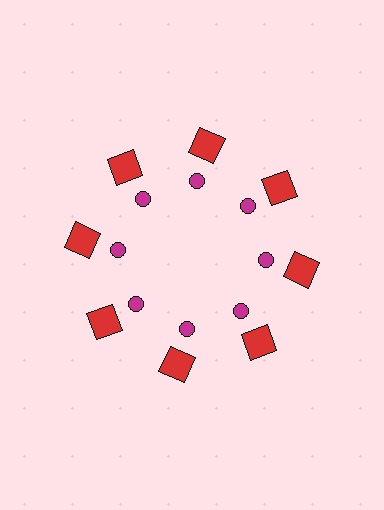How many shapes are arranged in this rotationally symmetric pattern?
There are 16 shapes, arranged in 8 groups of 2.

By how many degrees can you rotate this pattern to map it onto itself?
The pattern maps onto itself every 45 degrees of rotation.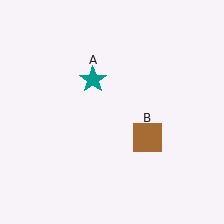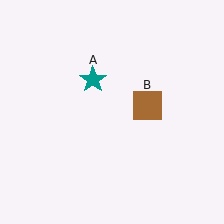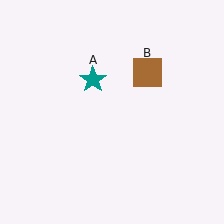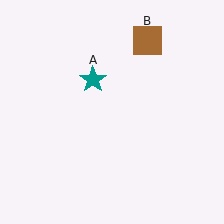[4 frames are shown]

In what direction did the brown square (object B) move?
The brown square (object B) moved up.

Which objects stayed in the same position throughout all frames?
Teal star (object A) remained stationary.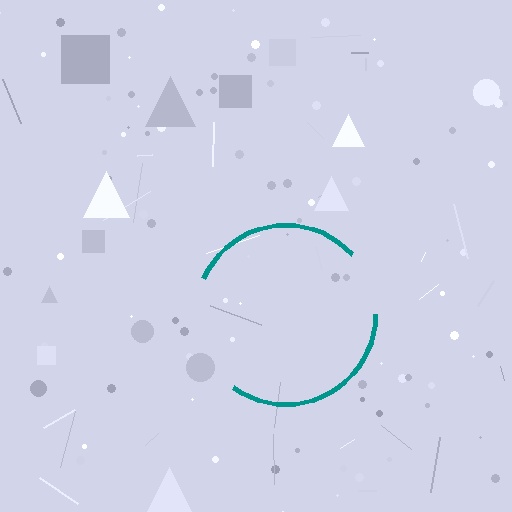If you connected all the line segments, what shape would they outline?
They would outline a circle.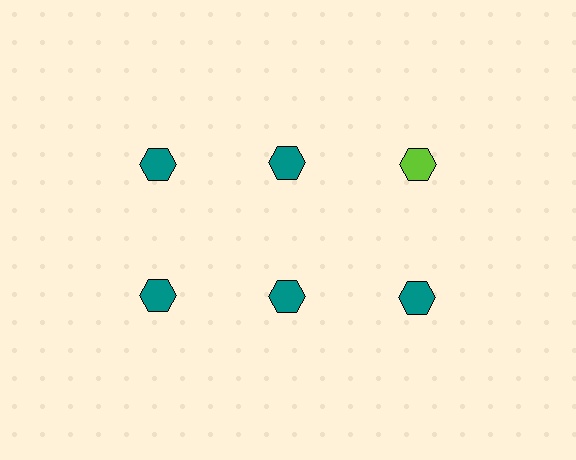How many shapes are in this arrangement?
There are 6 shapes arranged in a grid pattern.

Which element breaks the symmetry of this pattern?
The lime hexagon in the top row, center column breaks the symmetry. All other shapes are teal hexagons.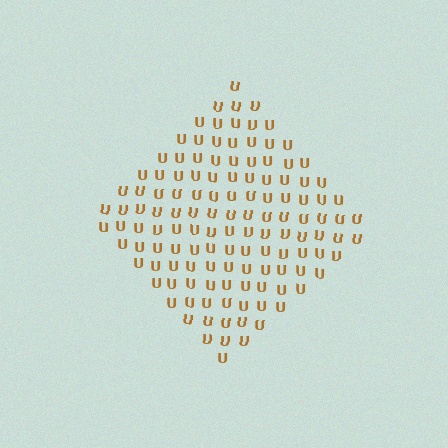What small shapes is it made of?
It is made of small letter U's.